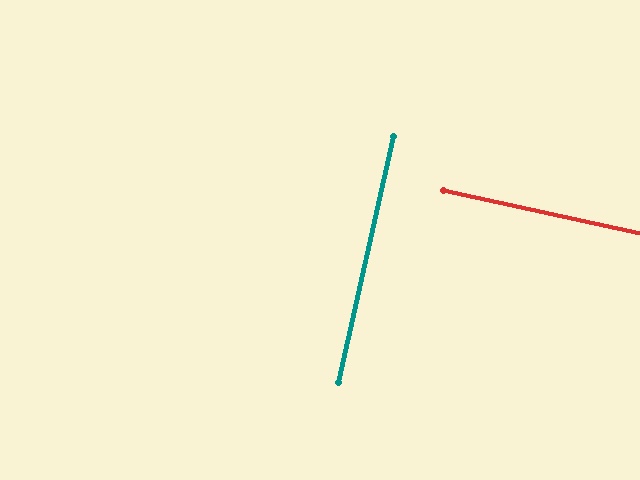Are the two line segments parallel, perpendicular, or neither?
Perpendicular — they meet at approximately 90°.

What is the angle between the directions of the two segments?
Approximately 90 degrees.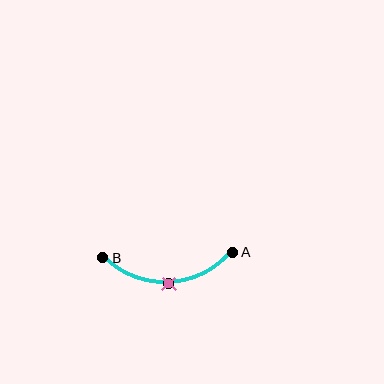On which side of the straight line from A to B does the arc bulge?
The arc bulges below the straight line connecting A and B.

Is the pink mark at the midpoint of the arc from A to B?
Yes. The pink mark lies on the arc at equal arc-length from both A and B — it is the arc midpoint.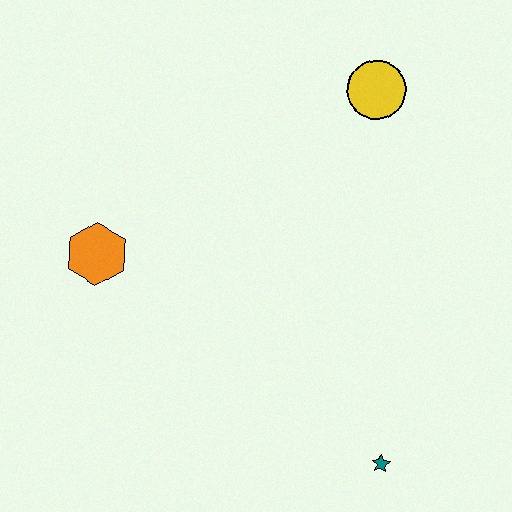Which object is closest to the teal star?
The orange hexagon is closest to the teal star.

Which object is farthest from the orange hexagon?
The teal star is farthest from the orange hexagon.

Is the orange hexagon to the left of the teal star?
Yes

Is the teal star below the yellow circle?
Yes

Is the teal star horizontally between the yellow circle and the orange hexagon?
No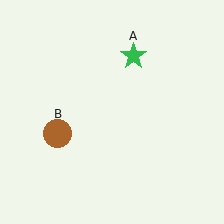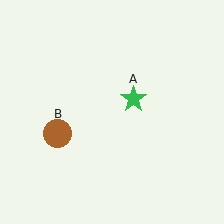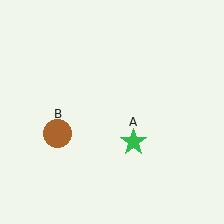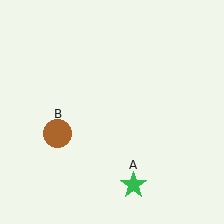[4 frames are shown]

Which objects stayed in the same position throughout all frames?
Brown circle (object B) remained stationary.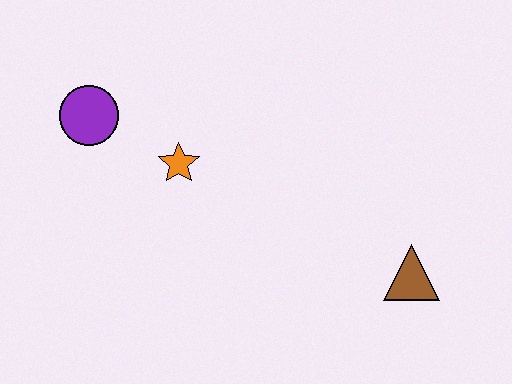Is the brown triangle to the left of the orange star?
No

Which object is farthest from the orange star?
The brown triangle is farthest from the orange star.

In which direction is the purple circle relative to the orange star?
The purple circle is to the left of the orange star.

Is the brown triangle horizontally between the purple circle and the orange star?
No